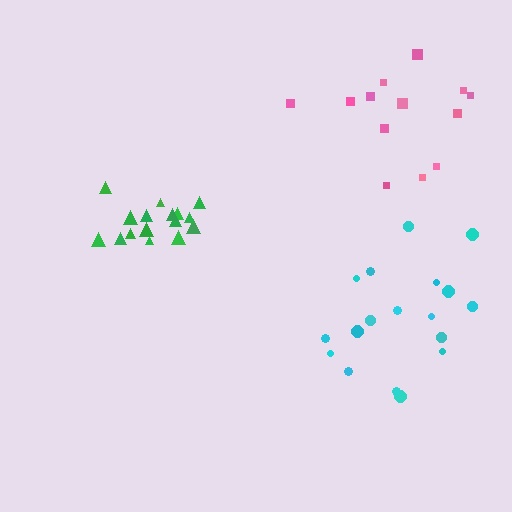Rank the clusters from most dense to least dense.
green, cyan, pink.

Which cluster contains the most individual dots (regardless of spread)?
Cyan (18).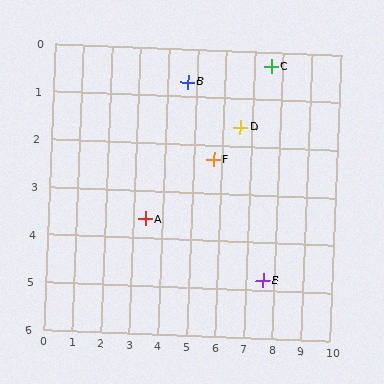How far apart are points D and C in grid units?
Points D and C are about 1.6 grid units apart.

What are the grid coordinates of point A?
Point A is at approximately (3.4, 3.6).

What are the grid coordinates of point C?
Point C is at approximately (7.6, 0.3).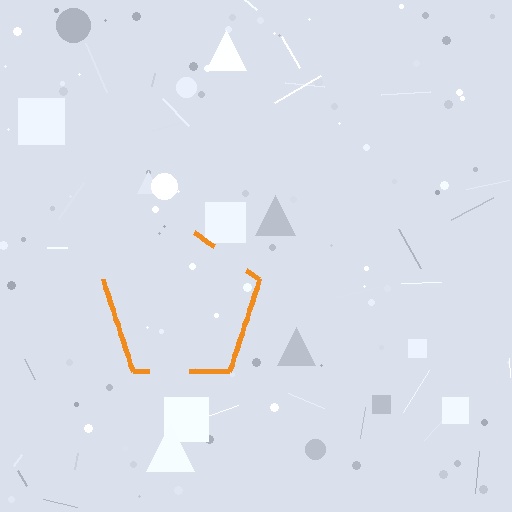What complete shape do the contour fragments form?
The contour fragments form a pentagon.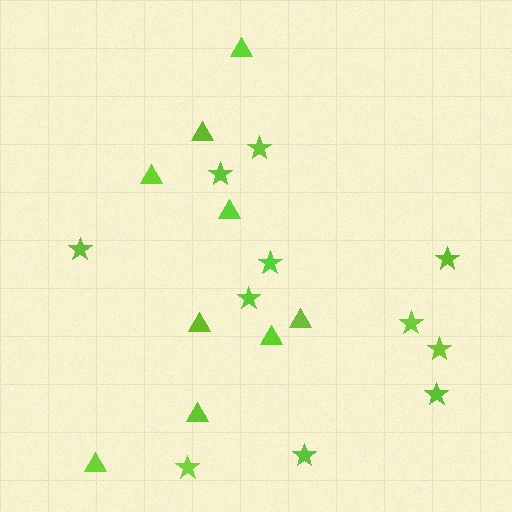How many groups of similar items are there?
There are 2 groups: one group of triangles (9) and one group of stars (11).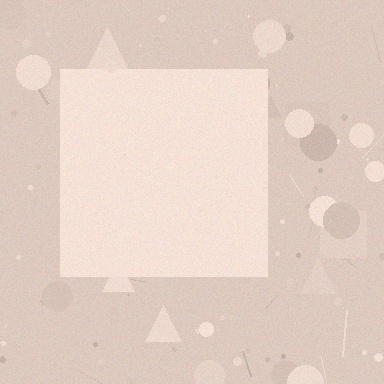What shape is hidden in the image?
A square is hidden in the image.